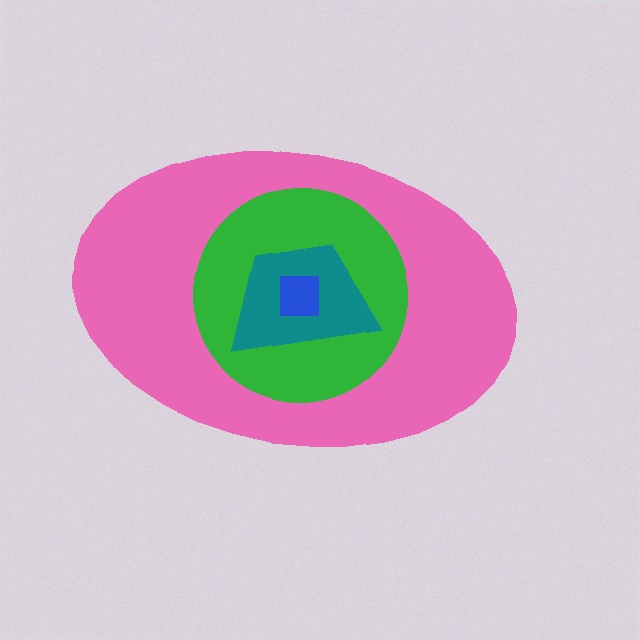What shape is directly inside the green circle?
The teal trapezoid.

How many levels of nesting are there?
4.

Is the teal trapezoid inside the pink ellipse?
Yes.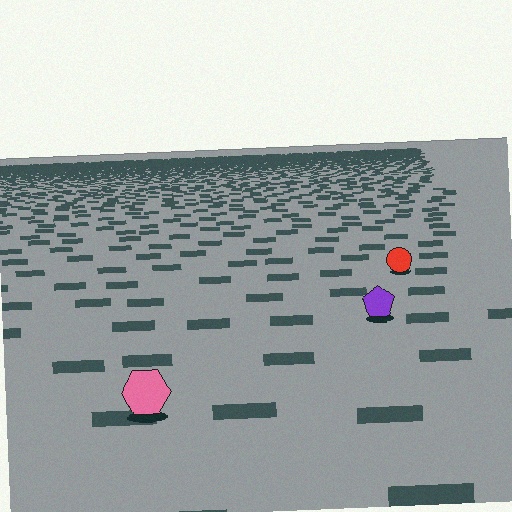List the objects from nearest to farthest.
From nearest to farthest: the pink hexagon, the purple pentagon, the red circle.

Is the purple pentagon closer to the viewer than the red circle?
Yes. The purple pentagon is closer — you can tell from the texture gradient: the ground texture is coarser near it.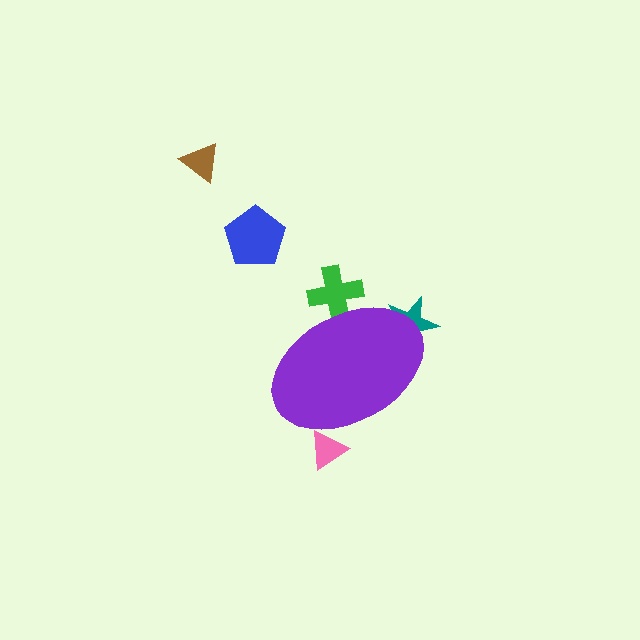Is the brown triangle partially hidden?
No, the brown triangle is fully visible.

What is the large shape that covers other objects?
A purple ellipse.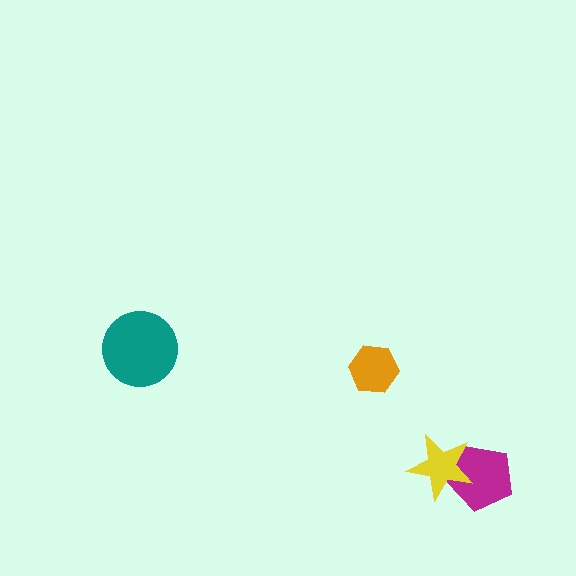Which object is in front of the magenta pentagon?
The yellow star is in front of the magenta pentagon.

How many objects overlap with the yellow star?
1 object overlaps with the yellow star.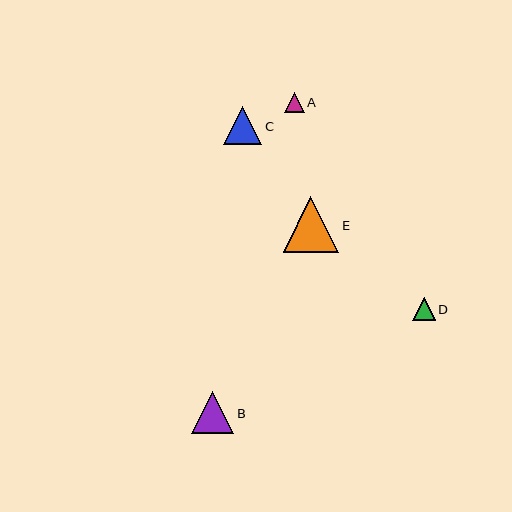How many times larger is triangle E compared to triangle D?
Triangle E is approximately 2.5 times the size of triangle D.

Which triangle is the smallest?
Triangle A is the smallest with a size of approximately 20 pixels.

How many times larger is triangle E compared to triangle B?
Triangle E is approximately 1.3 times the size of triangle B.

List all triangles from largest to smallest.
From largest to smallest: E, B, C, D, A.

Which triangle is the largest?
Triangle E is the largest with a size of approximately 56 pixels.